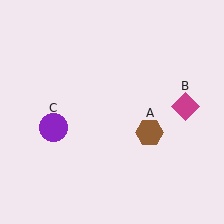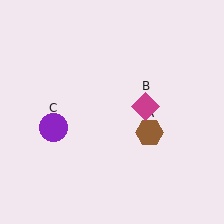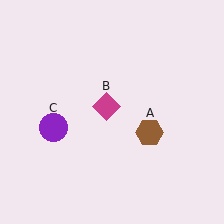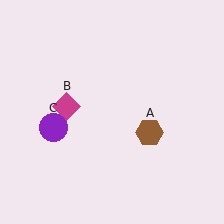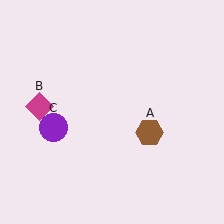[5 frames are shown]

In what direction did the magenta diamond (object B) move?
The magenta diamond (object B) moved left.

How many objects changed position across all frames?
1 object changed position: magenta diamond (object B).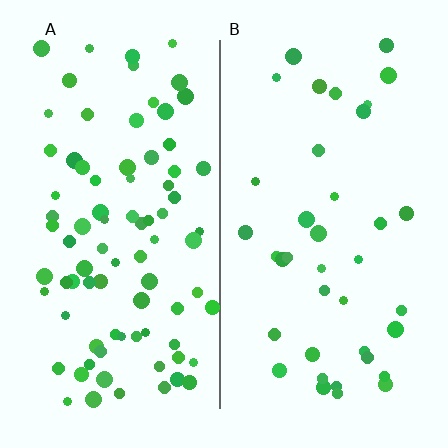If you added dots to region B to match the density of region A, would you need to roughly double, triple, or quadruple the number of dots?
Approximately double.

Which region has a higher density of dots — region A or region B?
A (the left).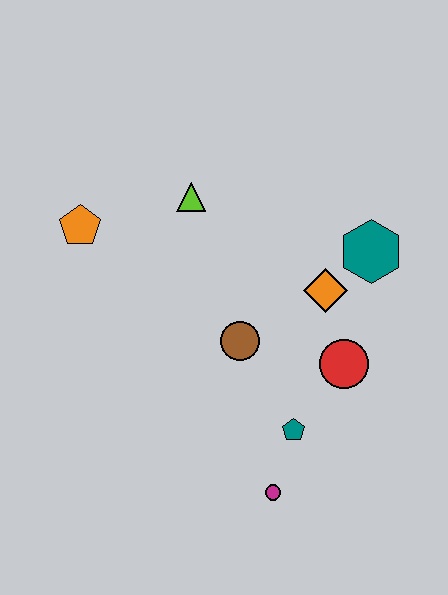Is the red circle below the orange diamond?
Yes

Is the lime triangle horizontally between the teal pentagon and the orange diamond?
No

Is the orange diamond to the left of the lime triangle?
No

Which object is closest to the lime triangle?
The orange pentagon is closest to the lime triangle.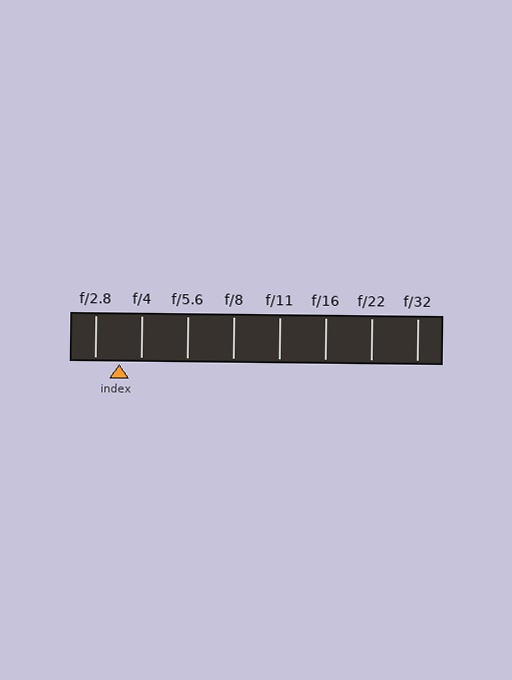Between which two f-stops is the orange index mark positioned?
The index mark is between f/2.8 and f/4.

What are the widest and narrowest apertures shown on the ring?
The widest aperture shown is f/2.8 and the narrowest is f/32.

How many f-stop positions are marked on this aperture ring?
There are 8 f-stop positions marked.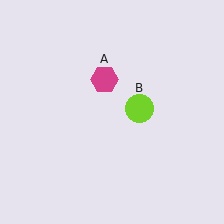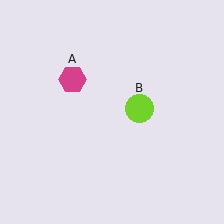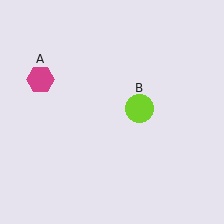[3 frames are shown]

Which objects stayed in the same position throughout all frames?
Lime circle (object B) remained stationary.